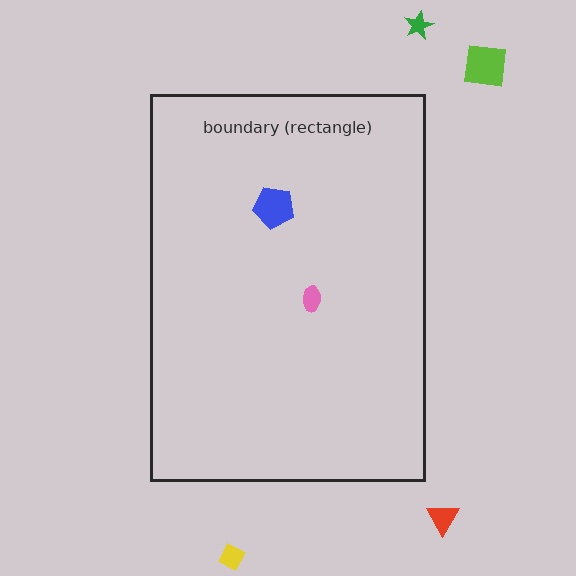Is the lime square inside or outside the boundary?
Outside.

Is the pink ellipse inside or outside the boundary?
Inside.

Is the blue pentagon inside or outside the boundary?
Inside.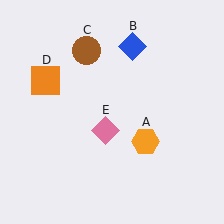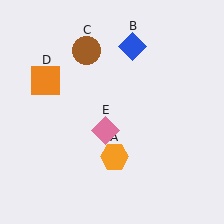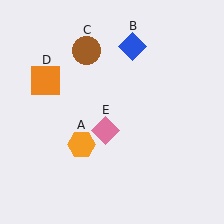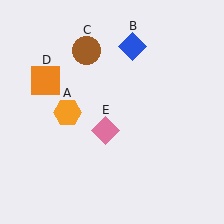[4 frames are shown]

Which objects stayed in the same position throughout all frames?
Blue diamond (object B) and brown circle (object C) and orange square (object D) and pink diamond (object E) remained stationary.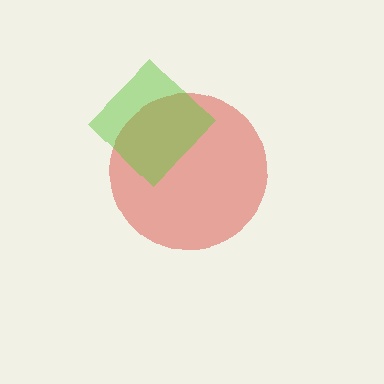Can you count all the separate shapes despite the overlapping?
Yes, there are 2 separate shapes.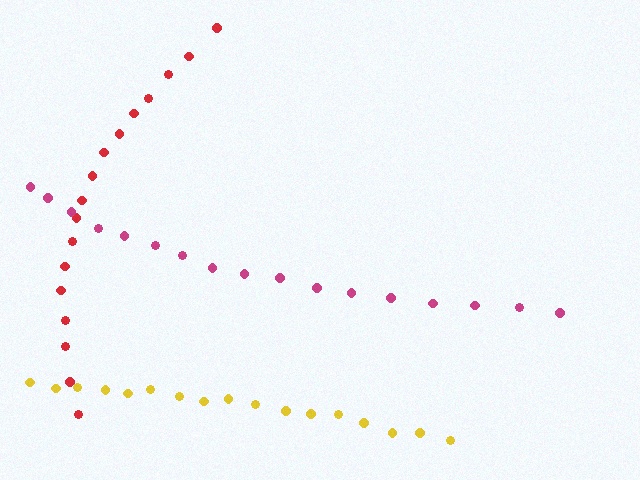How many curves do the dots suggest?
There are 3 distinct paths.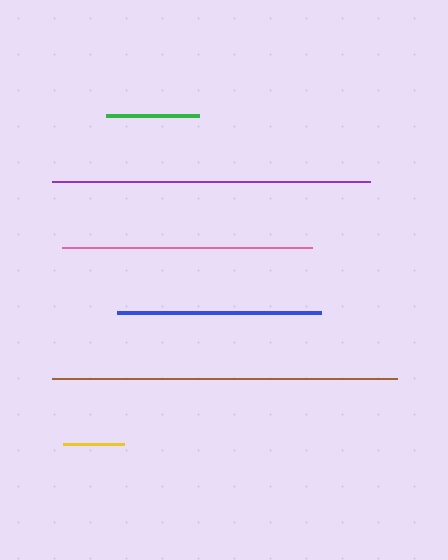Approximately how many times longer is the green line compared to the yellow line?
The green line is approximately 1.5 times the length of the yellow line.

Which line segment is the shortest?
The yellow line is the shortest at approximately 62 pixels.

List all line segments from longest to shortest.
From longest to shortest: brown, purple, pink, blue, green, yellow.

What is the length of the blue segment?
The blue segment is approximately 204 pixels long.